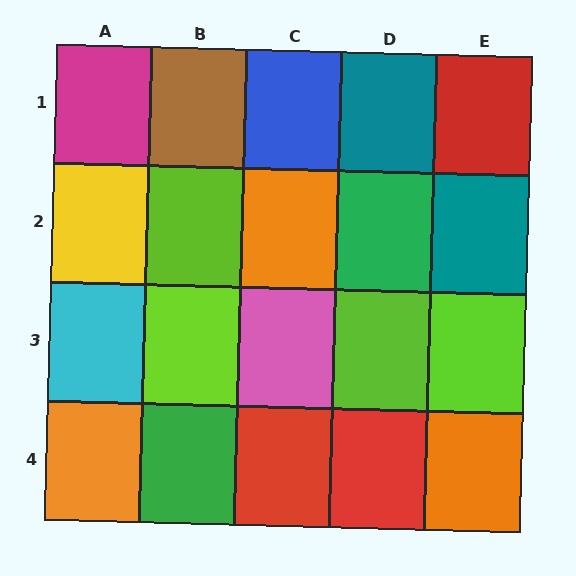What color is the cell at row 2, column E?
Teal.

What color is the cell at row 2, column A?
Yellow.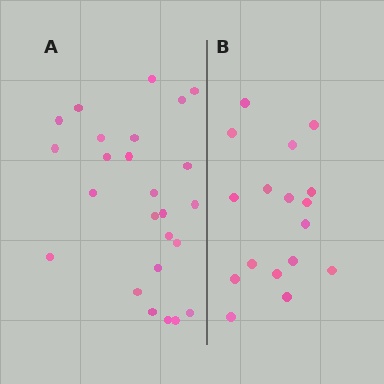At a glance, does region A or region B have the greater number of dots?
Region A (the left region) has more dots.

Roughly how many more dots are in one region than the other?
Region A has roughly 8 or so more dots than region B.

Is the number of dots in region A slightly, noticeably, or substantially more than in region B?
Region A has substantially more. The ratio is roughly 1.5 to 1.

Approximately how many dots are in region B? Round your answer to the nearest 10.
About 20 dots. (The exact count is 17, which rounds to 20.)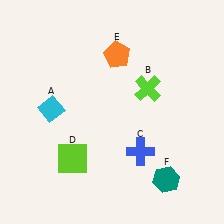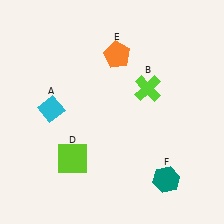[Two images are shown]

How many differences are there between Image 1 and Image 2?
There is 1 difference between the two images.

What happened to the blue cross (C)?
The blue cross (C) was removed in Image 2. It was in the bottom-right area of Image 1.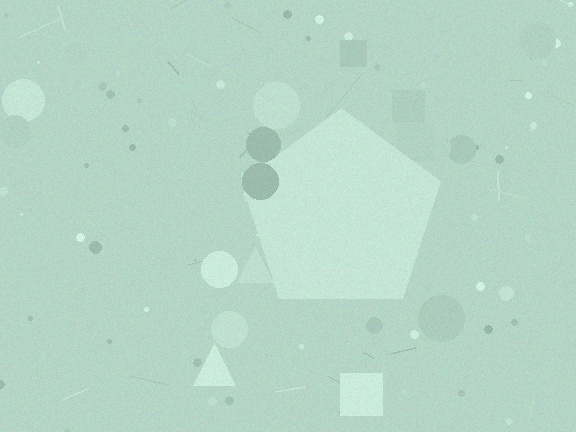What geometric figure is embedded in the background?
A pentagon is embedded in the background.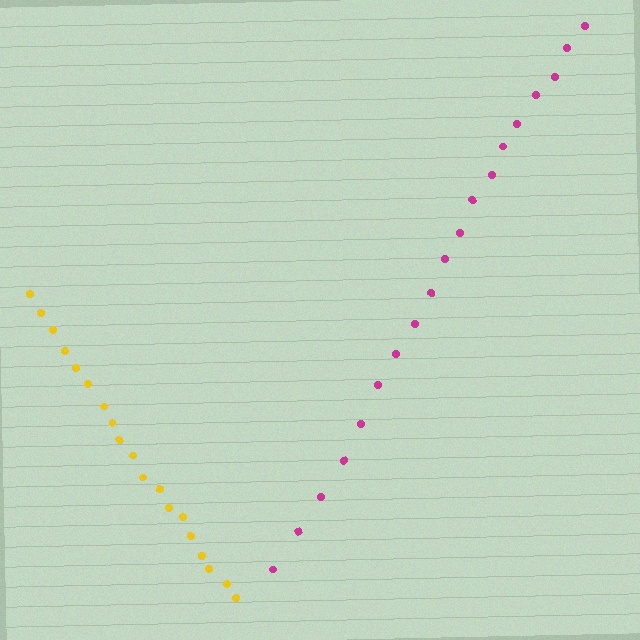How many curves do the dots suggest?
There are 2 distinct paths.